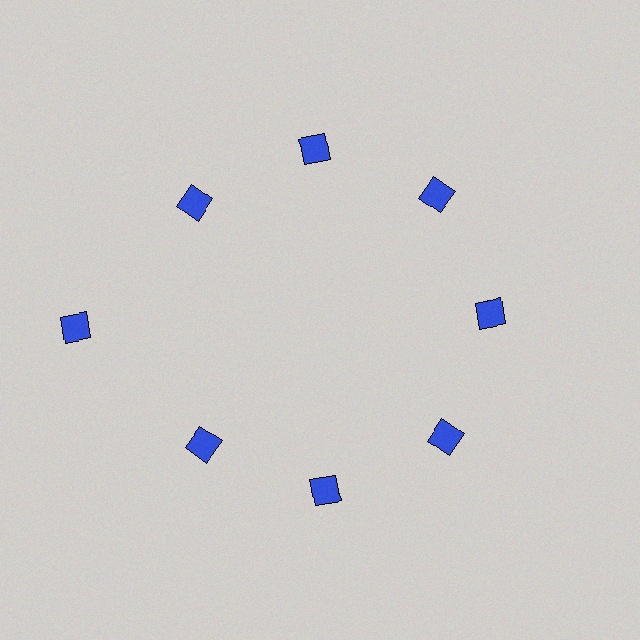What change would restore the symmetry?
The symmetry would be restored by moving it inward, back onto the ring so that all 8 diamonds sit at equal angles and equal distance from the center.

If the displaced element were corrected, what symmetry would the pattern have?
It would have 8-fold rotational symmetry — the pattern would map onto itself every 45 degrees.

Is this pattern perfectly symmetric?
No. The 8 blue diamonds are arranged in a ring, but one element near the 9 o'clock position is pushed outward from the center, breaking the 8-fold rotational symmetry.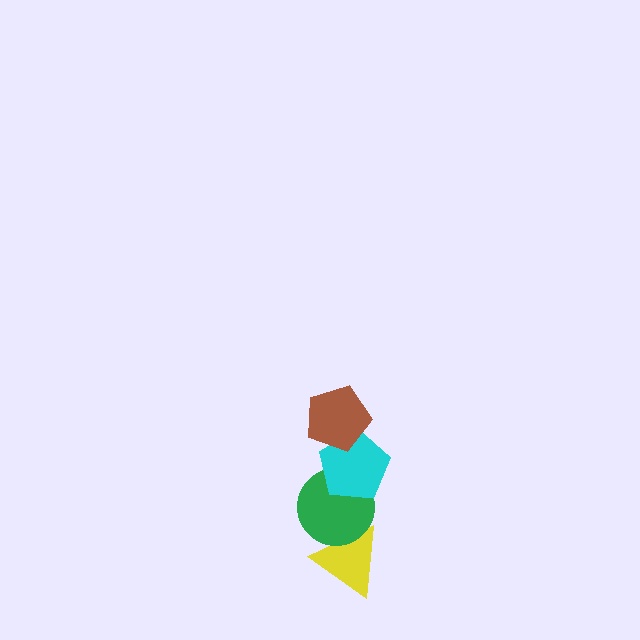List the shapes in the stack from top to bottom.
From top to bottom: the brown pentagon, the cyan pentagon, the green circle, the yellow triangle.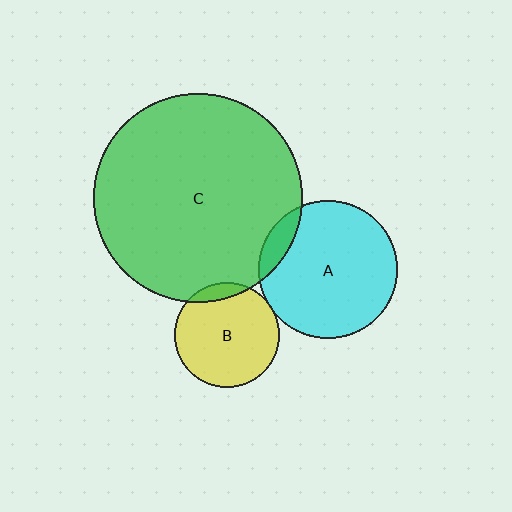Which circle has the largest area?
Circle C (green).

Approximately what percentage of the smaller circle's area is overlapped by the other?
Approximately 5%.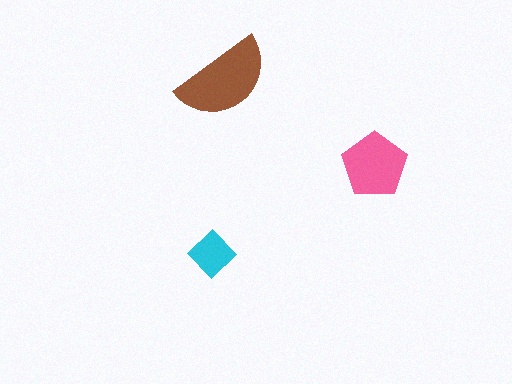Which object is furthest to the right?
The pink pentagon is rightmost.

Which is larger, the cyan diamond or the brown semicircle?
The brown semicircle.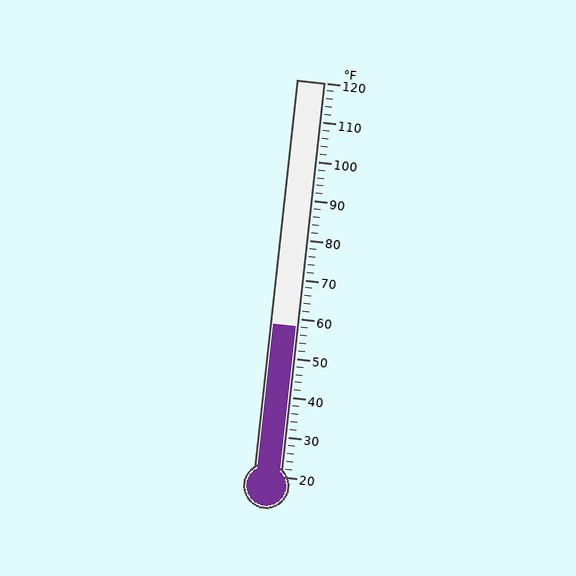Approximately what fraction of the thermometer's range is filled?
The thermometer is filled to approximately 40% of its range.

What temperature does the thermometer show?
The thermometer shows approximately 58°F.